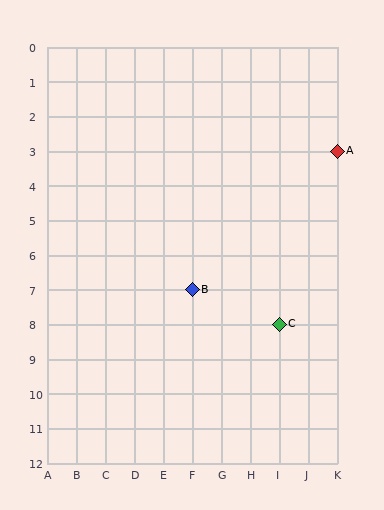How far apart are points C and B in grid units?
Points C and B are 3 columns and 1 row apart (about 3.2 grid units diagonally).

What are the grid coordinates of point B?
Point B is at grid coordinates (F, 7).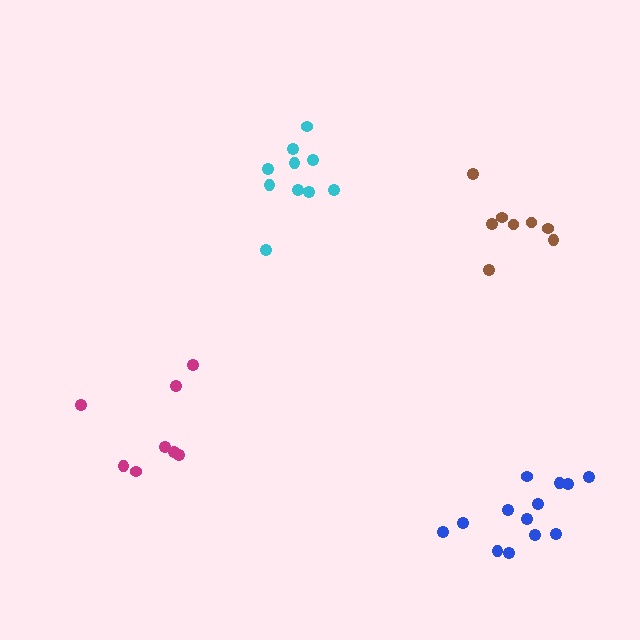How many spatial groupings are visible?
There are 4 spatial groupings.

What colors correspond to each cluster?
The clusters are colored: cyan, magenta, blue, brown.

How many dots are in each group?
Group 1: 10 dots, Group 2: 8 dots, Group 3: 13 dots, Group 4: 8 dots (39 total).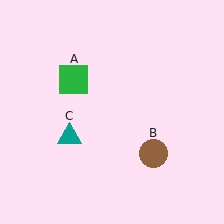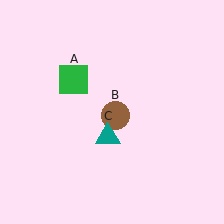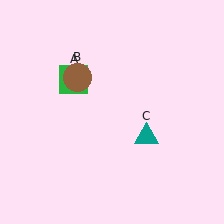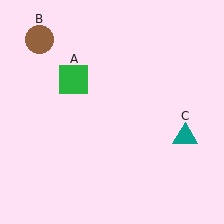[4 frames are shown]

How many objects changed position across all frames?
2 objects changed position: brown circle (object B), teal triangle (object C).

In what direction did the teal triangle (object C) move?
The teal triangle (object C) moved right.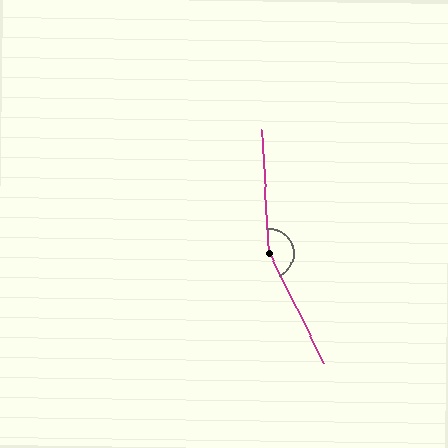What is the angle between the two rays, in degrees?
Approximately 156 degrees.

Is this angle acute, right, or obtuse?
It is obtuse.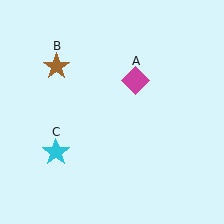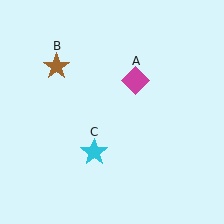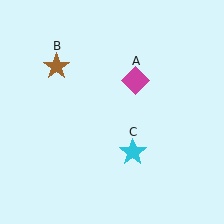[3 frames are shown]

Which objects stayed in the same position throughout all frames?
Magenta diamond (object A) and brown star (object B) remained stationary.